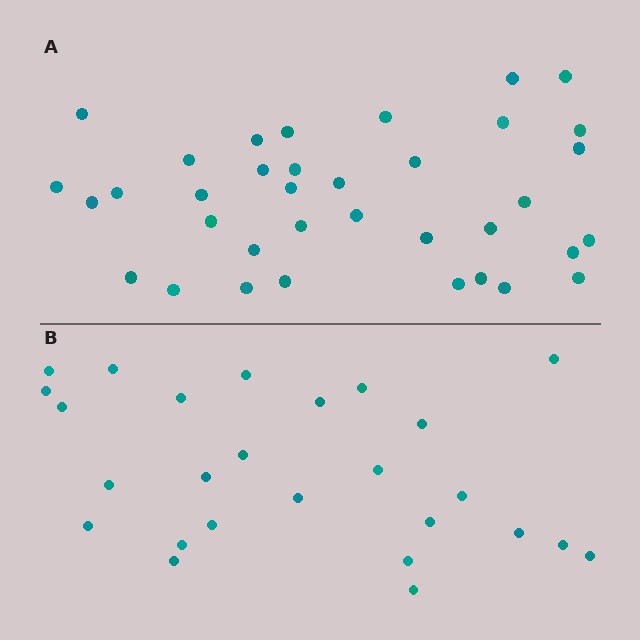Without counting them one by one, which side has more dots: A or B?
Region A (the top region) has more dots.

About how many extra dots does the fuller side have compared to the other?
Region A has roughly 10 or so more dots than region B.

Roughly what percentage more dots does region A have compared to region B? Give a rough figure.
About 40% more.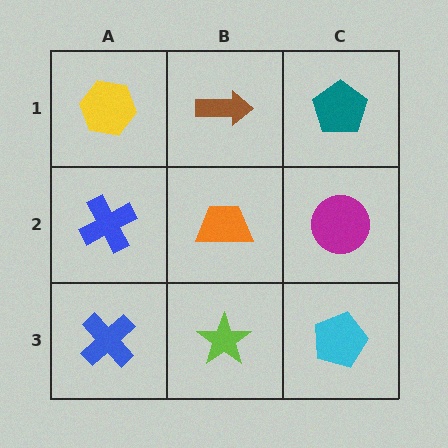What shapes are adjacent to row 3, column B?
An orange trapezoid (row 2, column B), a blue cross (row 3, column A), a cyan pentagon (row 3, column C).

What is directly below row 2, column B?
A lime star.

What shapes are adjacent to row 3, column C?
A magenta circle (row 2, column C), a lime star (row 3, column B).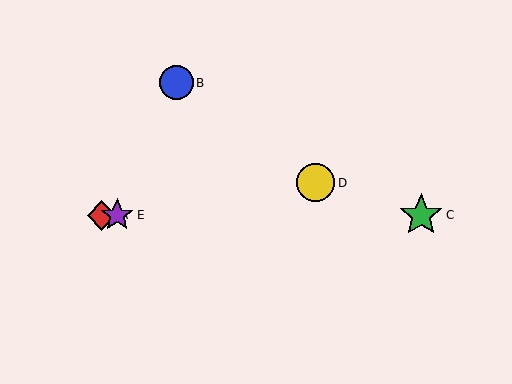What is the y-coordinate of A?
Object A is at y≈215.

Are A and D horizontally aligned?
No, A is at y≈215 and D is at y≈183.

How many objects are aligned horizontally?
3 objects (A, C, E) are aligned horizontally.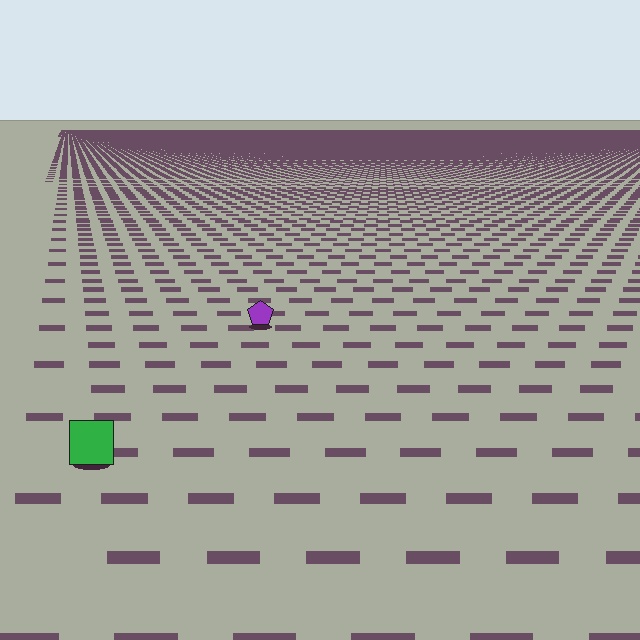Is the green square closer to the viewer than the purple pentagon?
Yes. The green square is closer — you can tell from the texture gradient: the ground texture is coarser near it.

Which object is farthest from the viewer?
The purple pentagon is farthest from the viewer. It appears smaller and the ground texture around it is denser.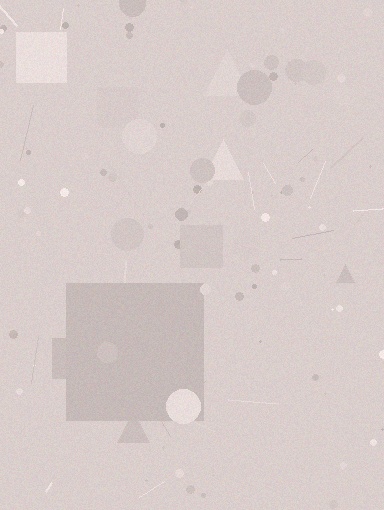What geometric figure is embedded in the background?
A square is embedded in the background.